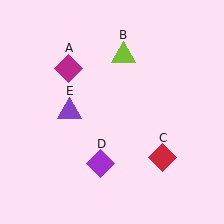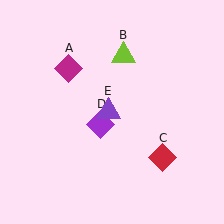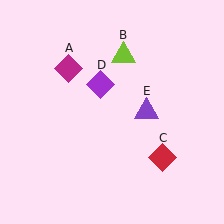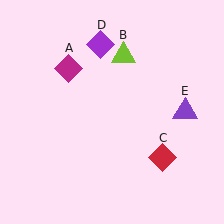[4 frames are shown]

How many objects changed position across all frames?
2 objects changed position: purple diamond (object D), purple triangle (object E).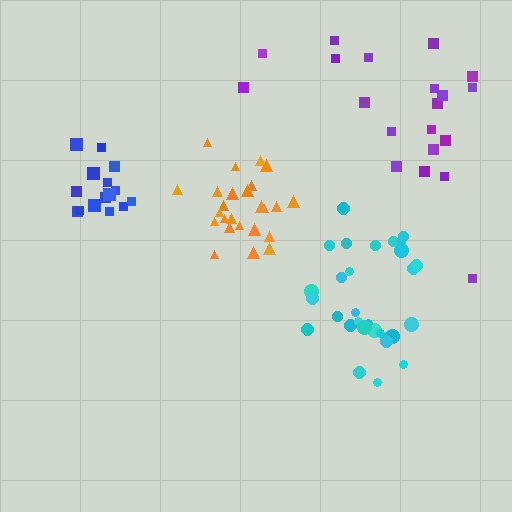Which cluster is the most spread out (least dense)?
Purple.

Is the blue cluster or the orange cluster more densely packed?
Orange.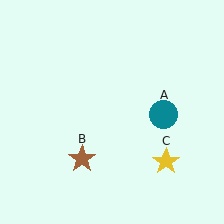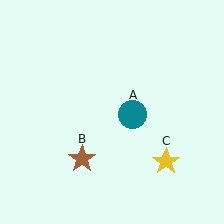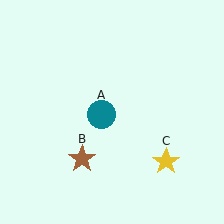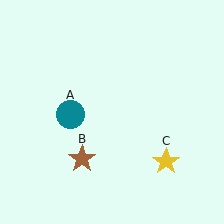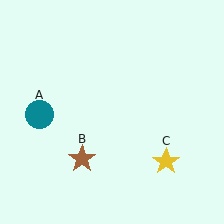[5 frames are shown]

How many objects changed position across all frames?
1 object changed position: teal circle (object A).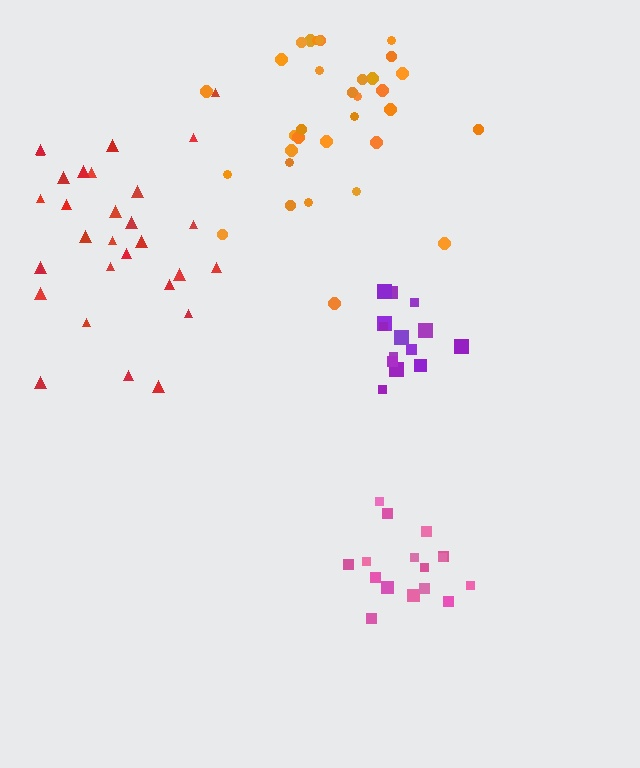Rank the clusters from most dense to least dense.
purple, pink, orange, red.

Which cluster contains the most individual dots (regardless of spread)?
Orange (33).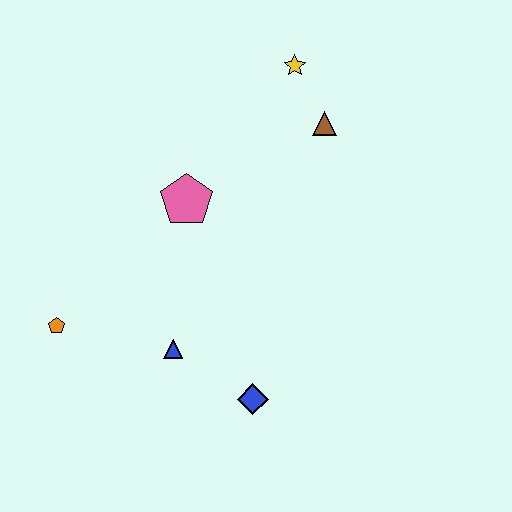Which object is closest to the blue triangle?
The blue diamond is closest to the blue triangle.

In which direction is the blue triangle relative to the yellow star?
The blue triangle is below the yellow star.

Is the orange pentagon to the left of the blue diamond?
Yes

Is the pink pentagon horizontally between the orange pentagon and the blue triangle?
No